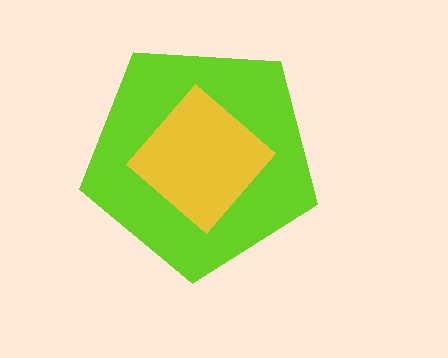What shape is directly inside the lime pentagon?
The yellow diamond.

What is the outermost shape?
The lime pentagon.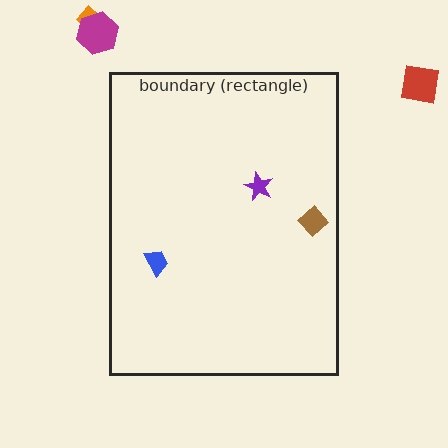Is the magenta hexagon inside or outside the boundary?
Outside.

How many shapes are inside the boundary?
3 inside, 3 outside.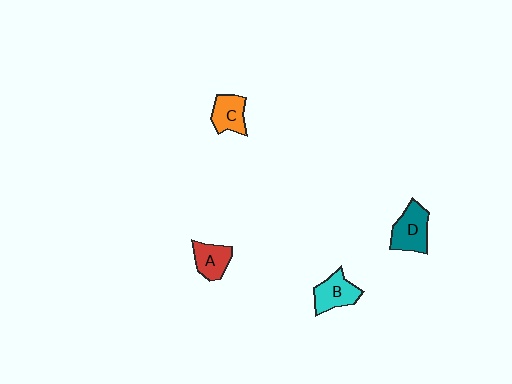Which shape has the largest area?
Shape D (teal).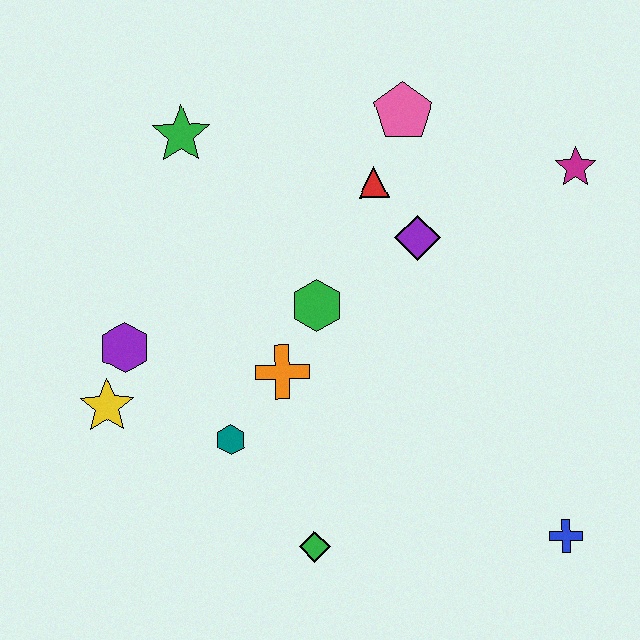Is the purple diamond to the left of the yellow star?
No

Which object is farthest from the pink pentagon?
The blue cross is farthest from the pink pentagon.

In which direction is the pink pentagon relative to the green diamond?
The pink pentagon is above the green diamond.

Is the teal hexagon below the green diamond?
No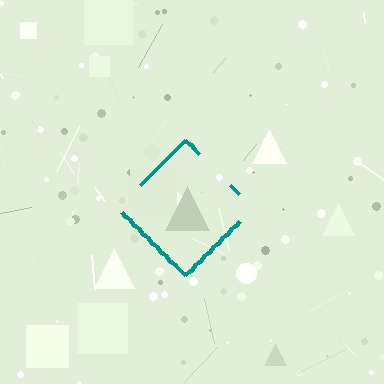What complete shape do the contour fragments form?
The contour fragments form a diamond.